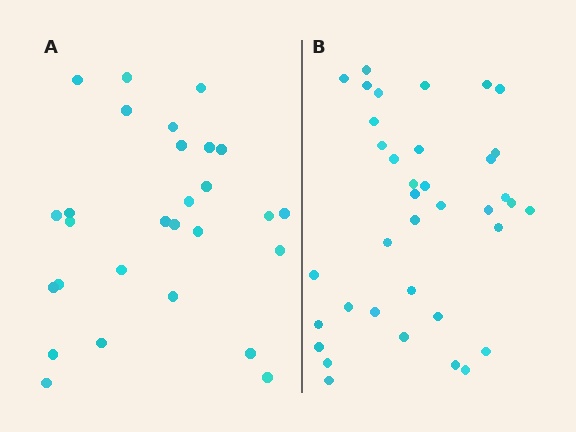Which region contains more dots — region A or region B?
Region B (the right region) has more dots.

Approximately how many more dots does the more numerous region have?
Region B has roughly 8 or so more dots than region A.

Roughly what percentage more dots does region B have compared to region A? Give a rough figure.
About 30% more.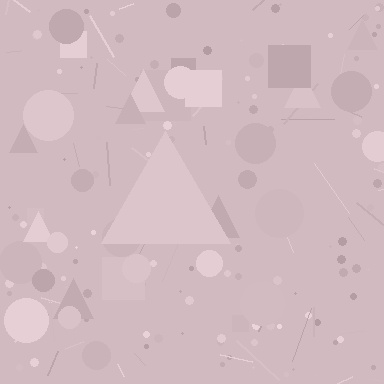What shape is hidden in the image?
A triangle is hidden in the image.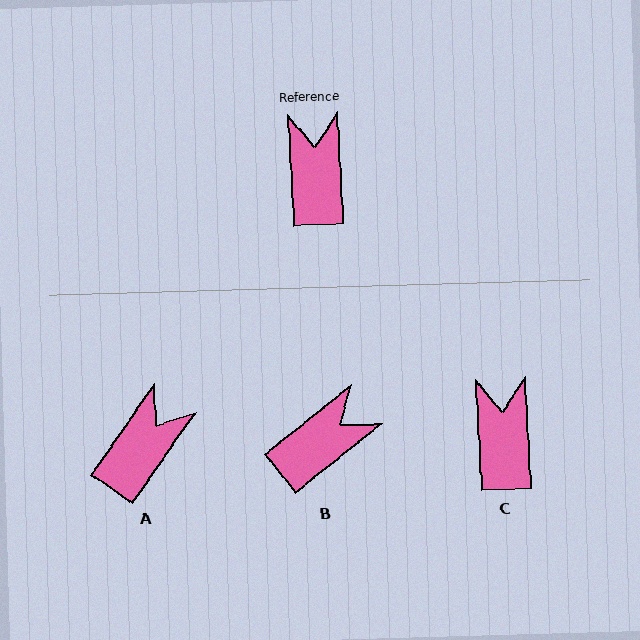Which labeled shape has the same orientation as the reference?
C.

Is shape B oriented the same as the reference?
No, it is off by about 55 degrees.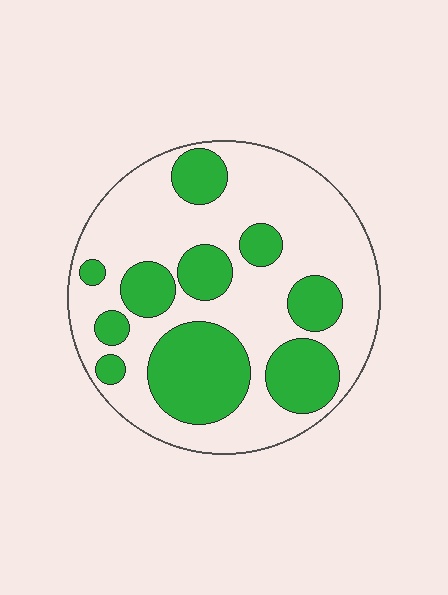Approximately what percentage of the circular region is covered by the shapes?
Approximately 35%.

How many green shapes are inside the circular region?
10.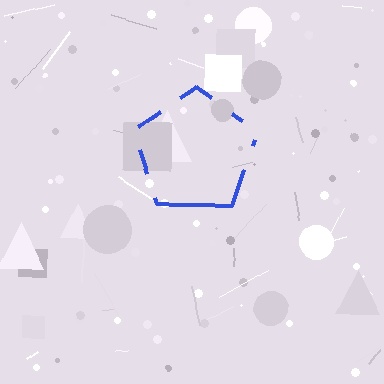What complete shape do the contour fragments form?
The contour fragments form a pentagon.